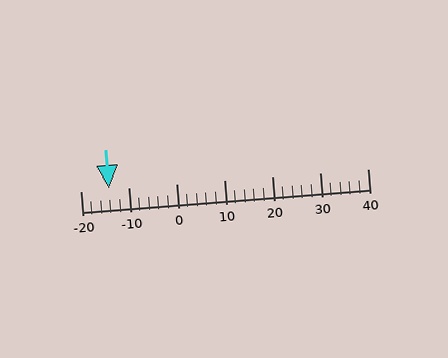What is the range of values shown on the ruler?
The ruler shows values from -20 to 40.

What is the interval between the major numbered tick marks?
The major tick marks are spaced 10 units apart.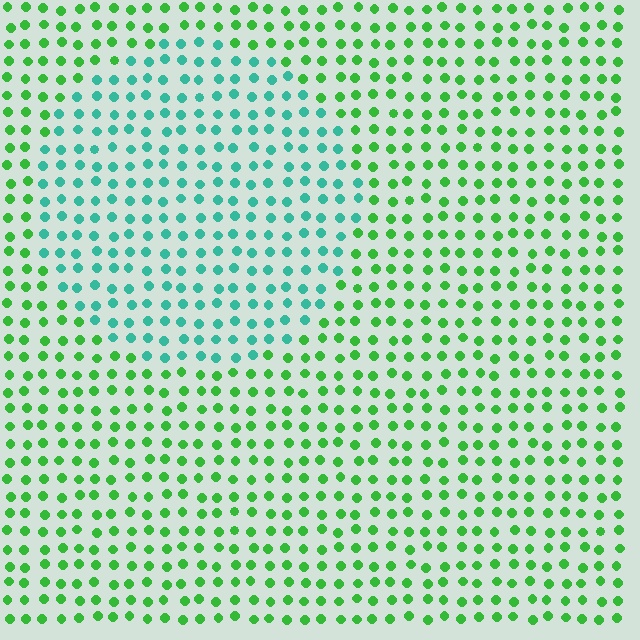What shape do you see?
I see a circle.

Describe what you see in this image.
The image is filled with small green elements in a uniform arrangement. A circle-shaped region is visible where the elements are tinted to a slightly different hue, forming a subtle color boundary.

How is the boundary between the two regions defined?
The boundary is defined purely by a slight shift in hue (about 46 degrees). Spacing, size, and orientation are identical on both sides.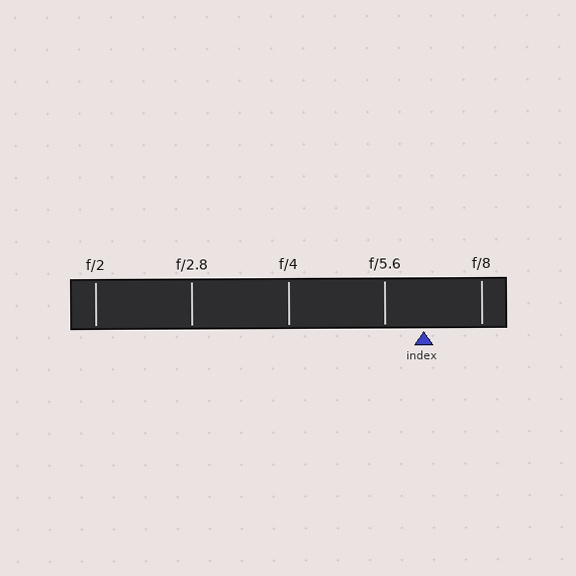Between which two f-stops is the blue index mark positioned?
The index mark is between f/5.6 and f/8.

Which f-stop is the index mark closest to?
The index mark is closest to f/5.6.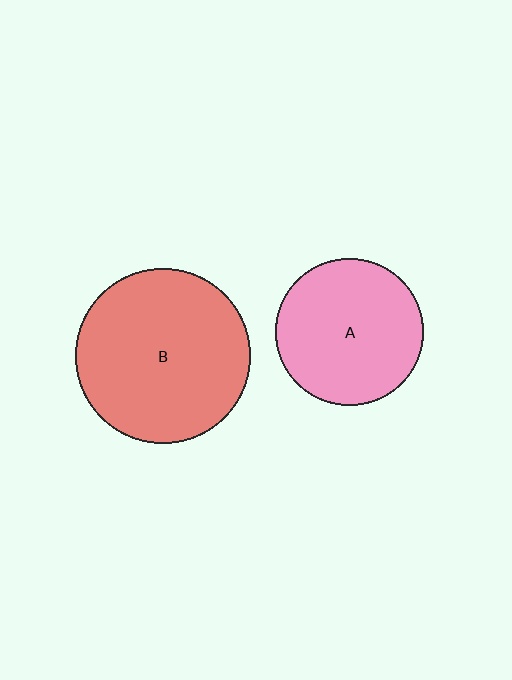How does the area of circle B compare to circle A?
Approximately 1.4 times.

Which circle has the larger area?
Circle B (red).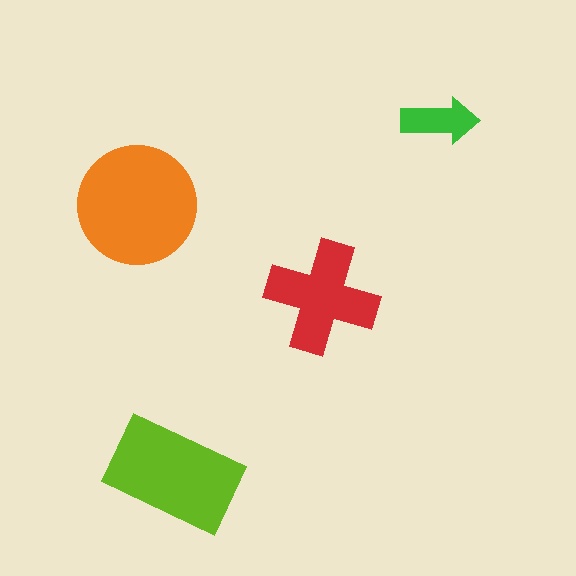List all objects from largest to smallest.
The orange circle, the lime rectangle, the red cross, the green arrow.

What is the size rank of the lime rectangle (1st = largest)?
2nd.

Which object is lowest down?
The lime rectangle is bottommost.